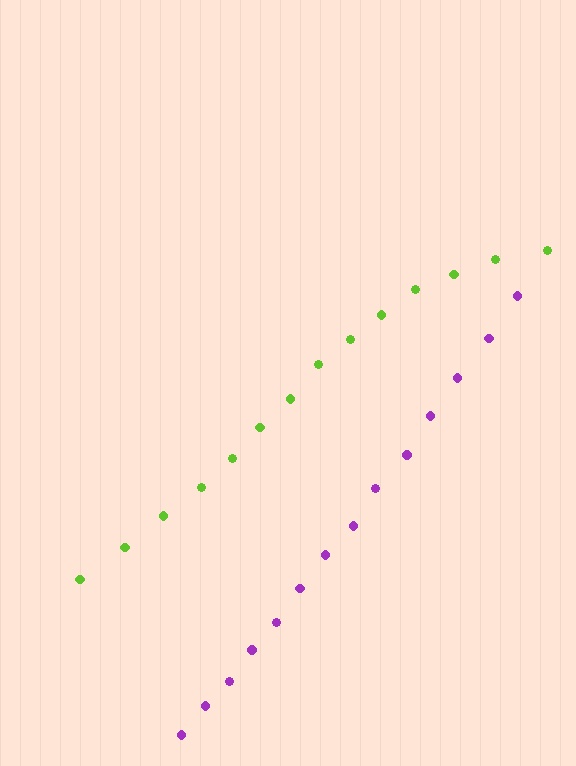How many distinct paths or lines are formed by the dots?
There are 2 distinct paths.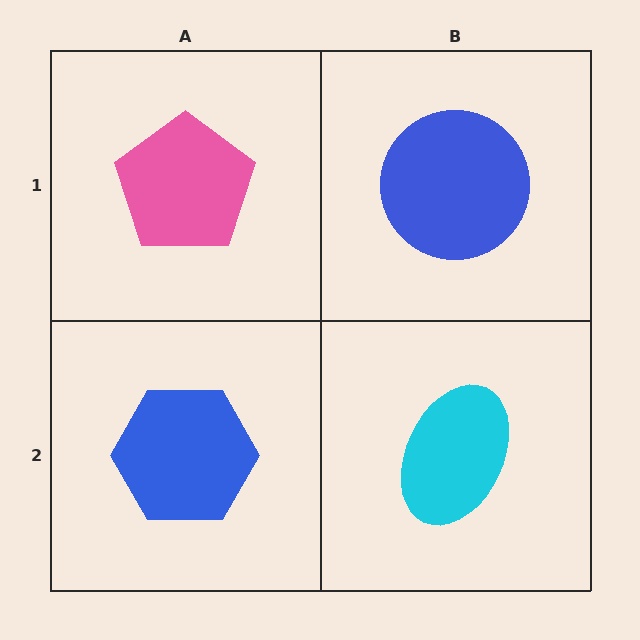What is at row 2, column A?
A blue hexagon.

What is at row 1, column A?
A pink pentagon.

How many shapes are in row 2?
2 shapes.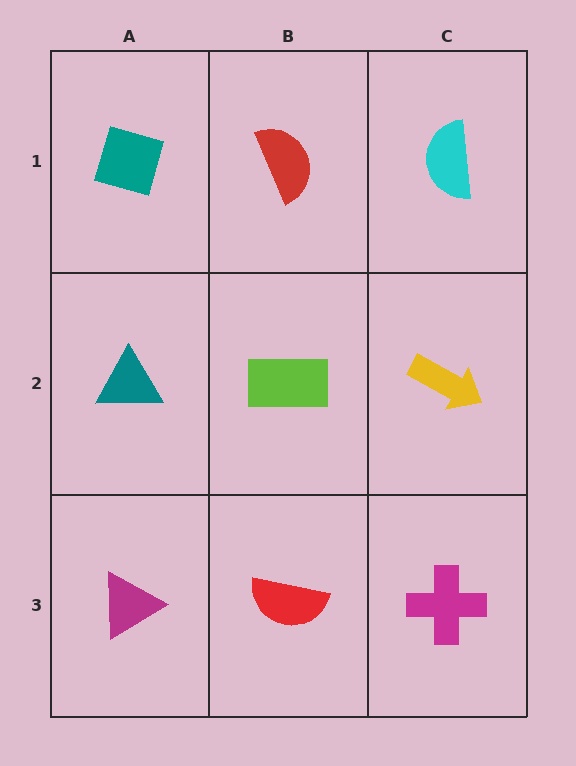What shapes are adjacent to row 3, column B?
A lime rectangle (row 2, column B), a magenta triangle (row 3, column A), a magenta cross (row 3, column C).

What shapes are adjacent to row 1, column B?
A lime rectangle (row 2, column B), a teal diamond (row 1, column A), a cyan semicircle (row 1, column C).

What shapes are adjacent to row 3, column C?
A yellow arrow (row 2, column C), a red semicircle (row 3, column B).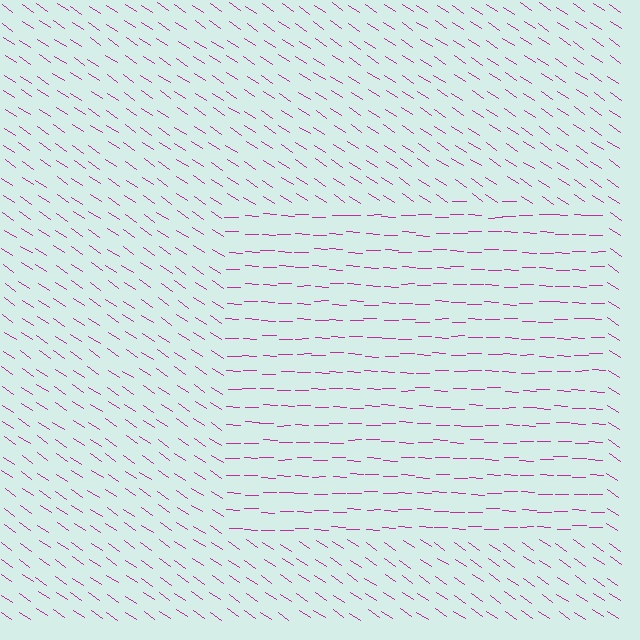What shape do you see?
I see a rectangle.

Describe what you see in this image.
The image is filled with small magenta line segments. A rectangle region in the image has lines oriented differently from the surrounding lines, creating a visible texture boundary.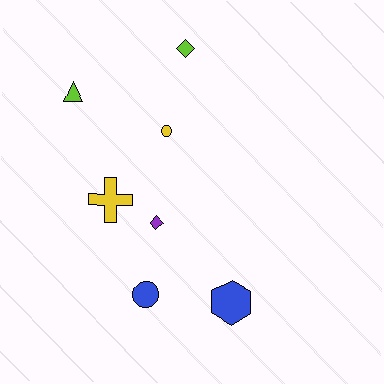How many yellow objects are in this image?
There are 2 yellow objects.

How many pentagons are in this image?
There are no pentagons.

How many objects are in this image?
There are 7 objects.